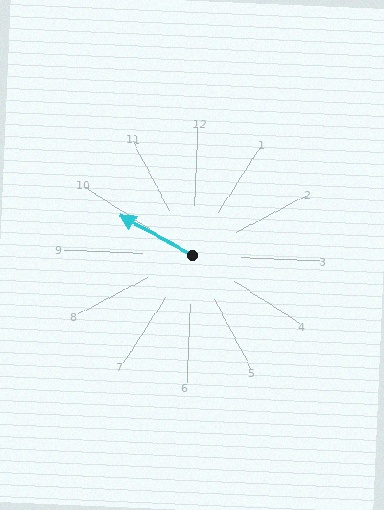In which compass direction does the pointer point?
Northwest.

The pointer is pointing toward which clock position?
Roughly 10 o'clock.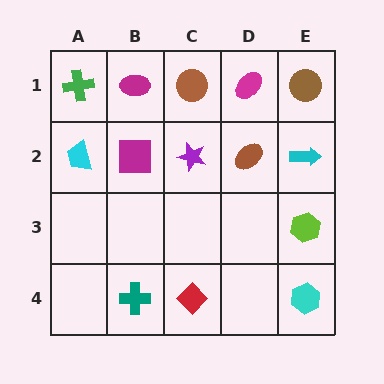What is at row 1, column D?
A magenta ellipse.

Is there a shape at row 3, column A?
No, that cell is empty.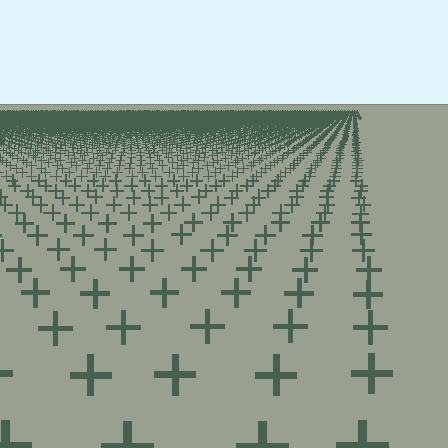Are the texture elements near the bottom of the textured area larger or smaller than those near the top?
Larger. Near the bottom, elements are closer to the viewer and appear at a bigger on-screen size.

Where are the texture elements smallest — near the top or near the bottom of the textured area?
Near the top.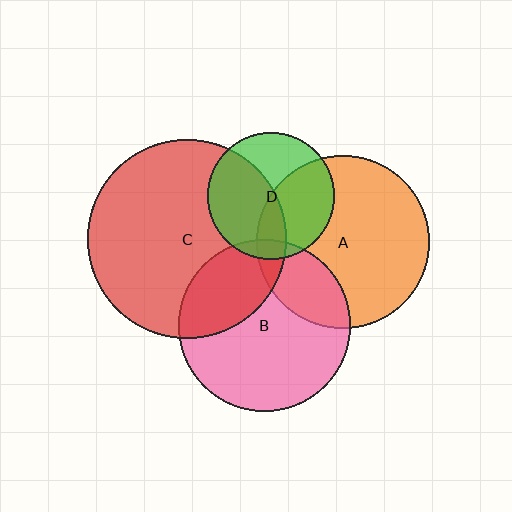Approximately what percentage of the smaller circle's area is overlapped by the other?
Approximately 30%.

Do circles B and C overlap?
Yes.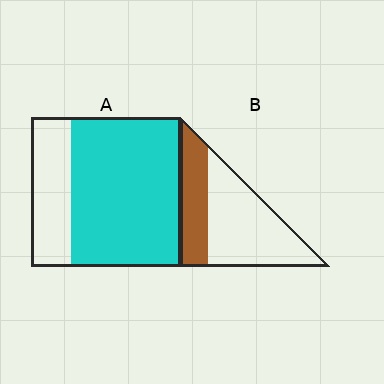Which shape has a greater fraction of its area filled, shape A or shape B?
Shape A.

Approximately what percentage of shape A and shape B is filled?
A is approximately 75% and B is approximately 35%.